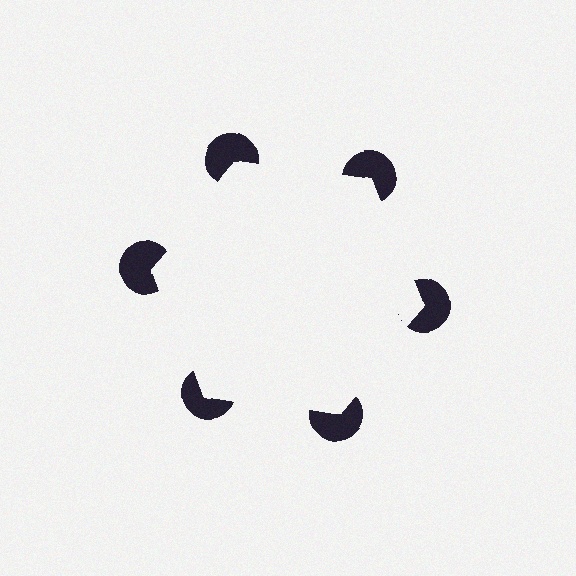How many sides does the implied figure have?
6 sides.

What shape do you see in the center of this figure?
An illusory hexagon — its edges are inferred from the aligned wedge cuts in the pac-man discs, not physically drawn.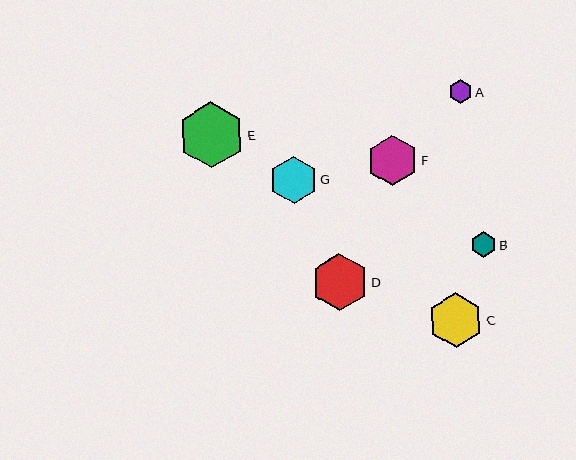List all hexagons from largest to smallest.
From largest to smallest: E, D, C, F, G, B, A.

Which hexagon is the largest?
Hexagon E is the largest with a size of approximately 66 pixels.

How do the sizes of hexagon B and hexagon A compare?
Hexagon B and hexagon A are approximately the same size.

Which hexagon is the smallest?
Hexagon A is the smallest with a size of approximately 24 pixels.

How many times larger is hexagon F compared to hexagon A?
Hexagon F is approximately 2.1 times the size of hexagon A.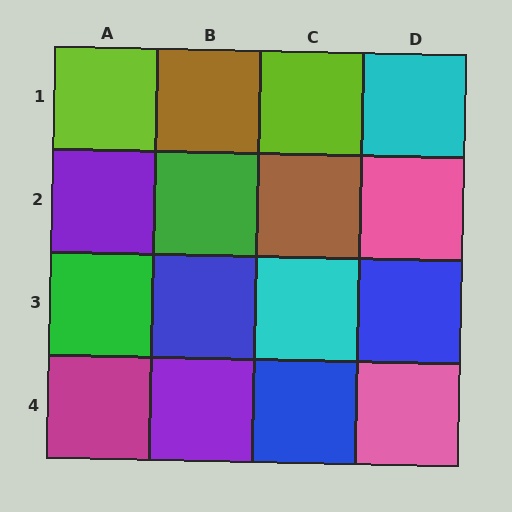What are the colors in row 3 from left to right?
Green, blue, cyan, blue.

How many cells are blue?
3 cells are blue.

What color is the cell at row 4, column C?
Blue.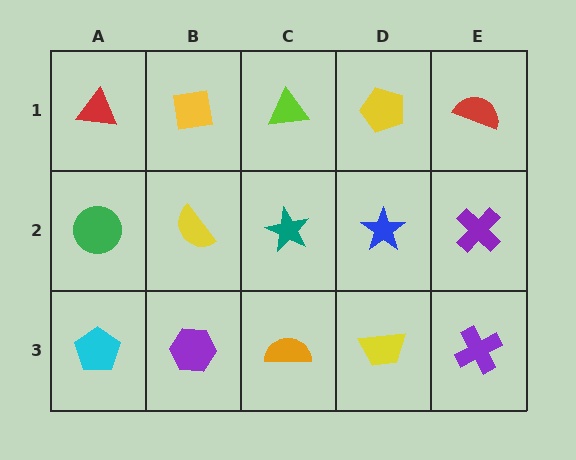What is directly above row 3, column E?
A purple cross.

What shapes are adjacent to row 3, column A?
A green circle (row 2, column A), a purple hexagon (row 3, column B).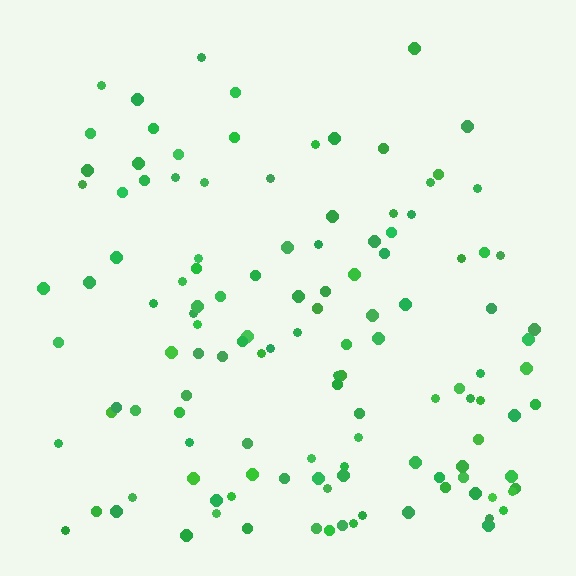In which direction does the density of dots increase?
From top to bottom, with the bottom side densest.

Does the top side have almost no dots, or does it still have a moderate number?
Still a moderate number, just noticeably fewer than the bottom.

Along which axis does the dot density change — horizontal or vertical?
Vertical.